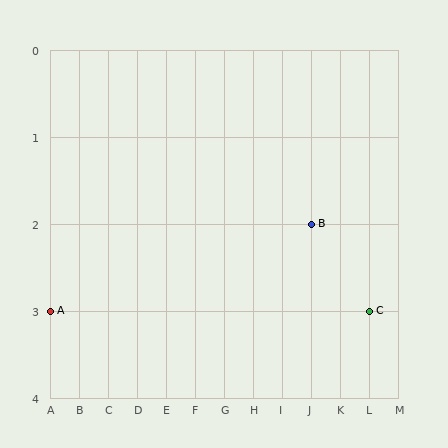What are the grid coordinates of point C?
Point C is at grid coordinates (L, 3).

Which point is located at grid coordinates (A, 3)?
Point A is at (A, 3).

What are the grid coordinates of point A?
Point A is at grid coordinates (A, 3).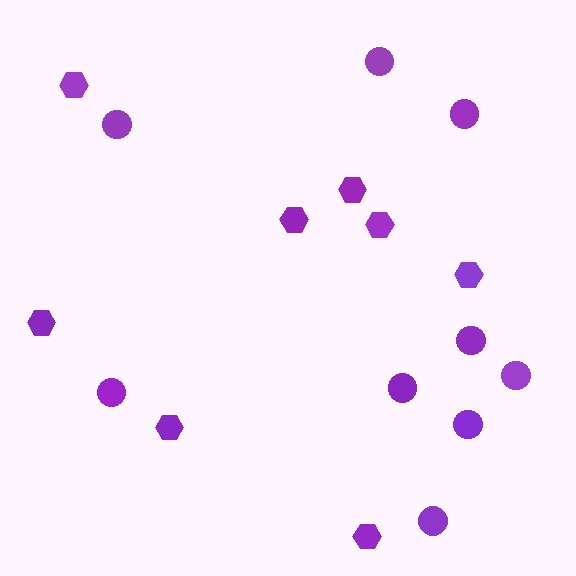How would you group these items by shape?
There are 2 groups: one group of circles (9) and one group of hexagons (8).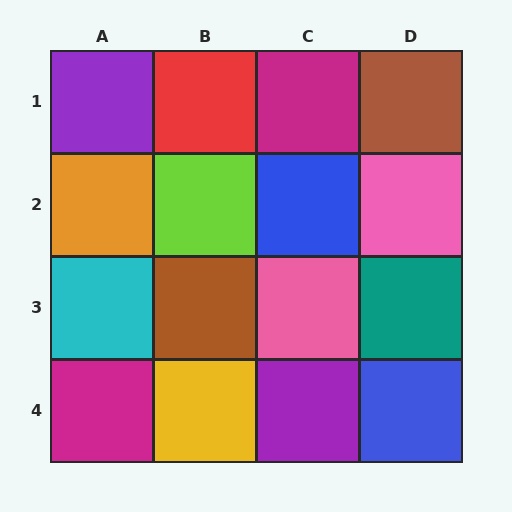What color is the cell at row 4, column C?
Purple.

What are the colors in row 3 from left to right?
Cyan, brown, pink, teal.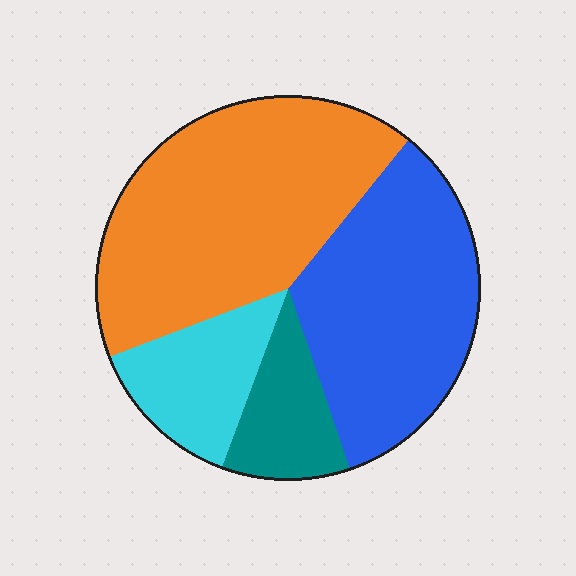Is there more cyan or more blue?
Blue.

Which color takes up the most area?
Orange, at roughly 40%.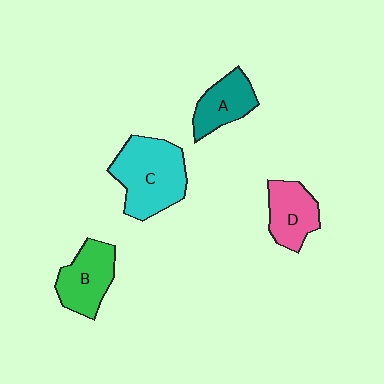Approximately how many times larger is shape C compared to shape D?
Approximately 1.7 times.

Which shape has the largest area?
Shape C (cyan).